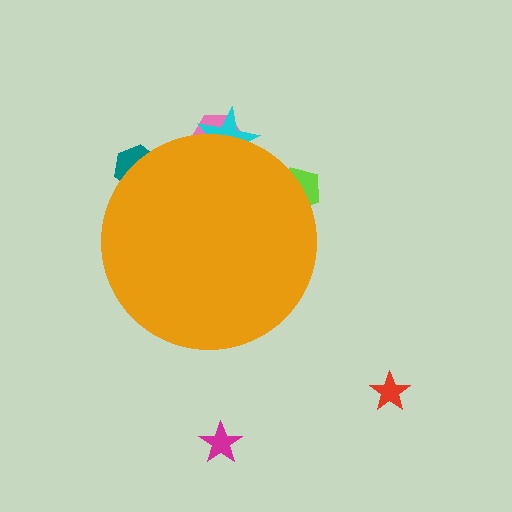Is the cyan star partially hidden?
Yes, the cyan star is partially hidden behind the orange circle.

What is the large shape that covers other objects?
An orange circle.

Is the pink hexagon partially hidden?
Yes, the pink hexagon is partially hidden behind the orange circle.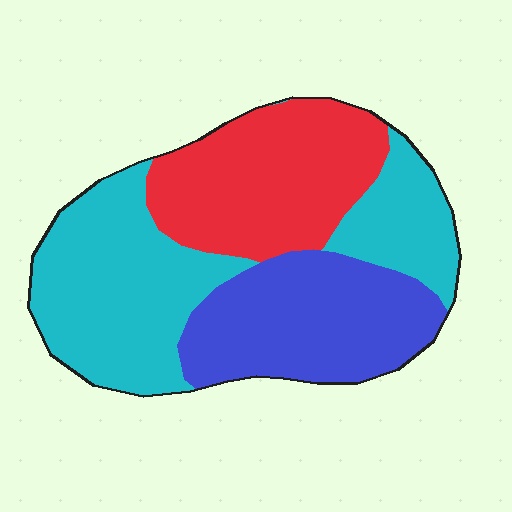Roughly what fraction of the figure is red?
Red covers 29% of the figure.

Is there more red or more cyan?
Cyan.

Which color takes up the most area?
Cyan, at roughly 45%.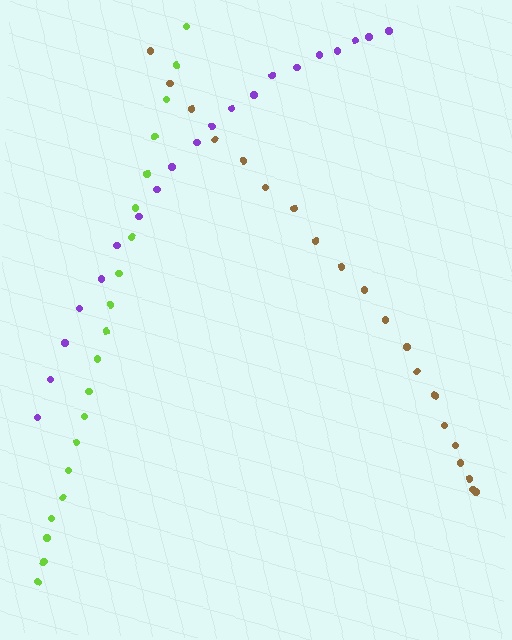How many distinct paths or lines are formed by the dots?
There are 3 distinct paths.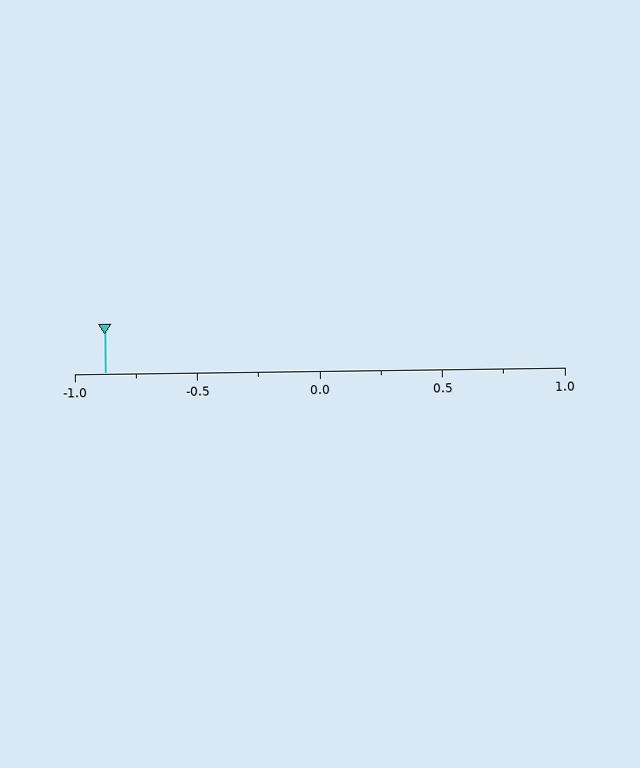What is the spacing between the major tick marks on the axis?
The major ticks are spaced 0.5 apart.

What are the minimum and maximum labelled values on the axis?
The axis runs from -1.0 to 1.0.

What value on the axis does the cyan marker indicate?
The marker indicates approximately -0.88.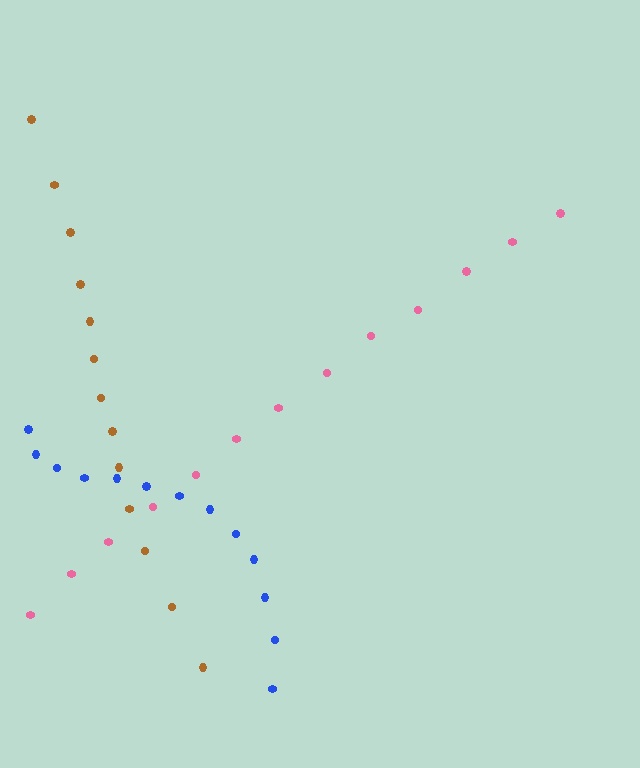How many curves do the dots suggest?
There are 3 distinct paths.